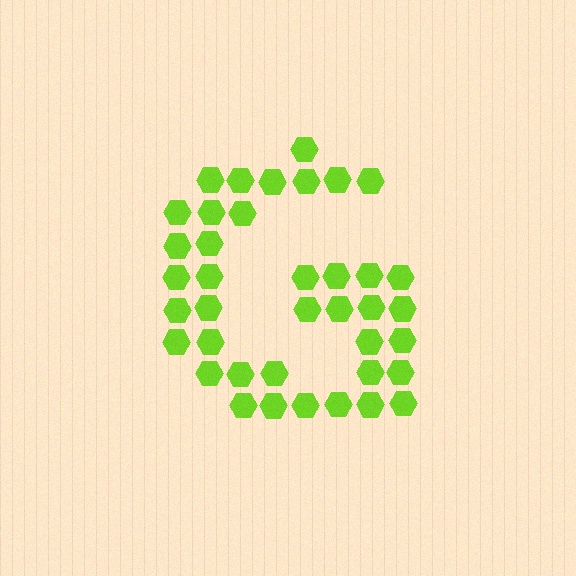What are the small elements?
The small elements are hexagons.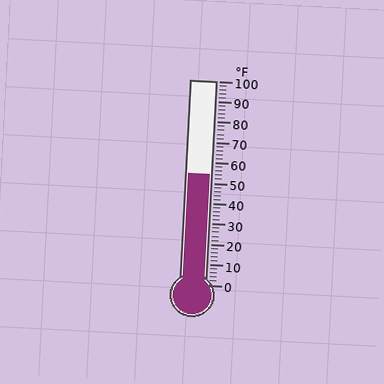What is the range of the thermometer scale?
The thermometer scale ranges from 0°F to 100°F.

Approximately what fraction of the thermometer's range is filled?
The thermometer is filled to approximately 55% of its range.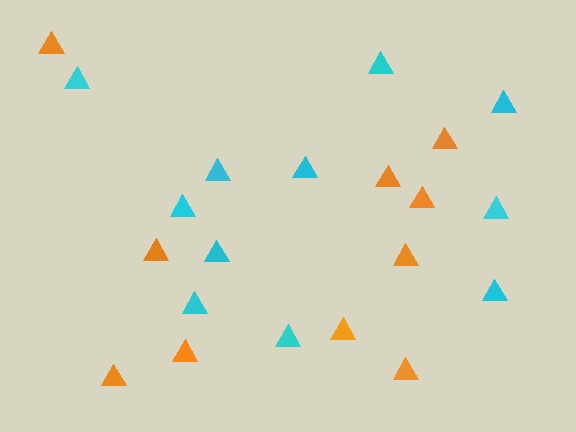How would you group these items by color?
There are 2 groups: one group of cyan triangles (11) and one group of orange triangles (10).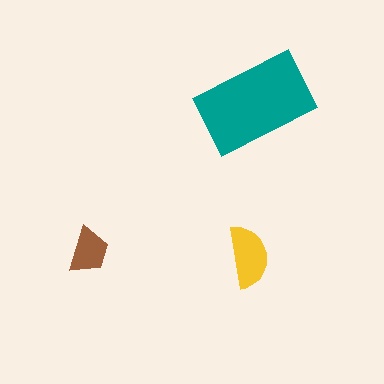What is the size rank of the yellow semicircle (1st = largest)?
2nd.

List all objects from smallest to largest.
The brown trapezoid, the yellow semicircle, the teal rectangle.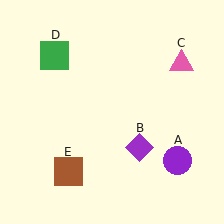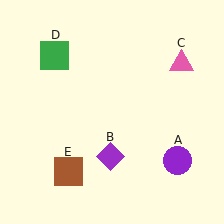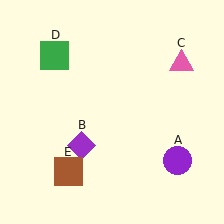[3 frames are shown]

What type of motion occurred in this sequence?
The purple diamond (object B) rotated clockwise around the center of the scene.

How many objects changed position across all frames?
1 object changed position: purple diamond (object B).